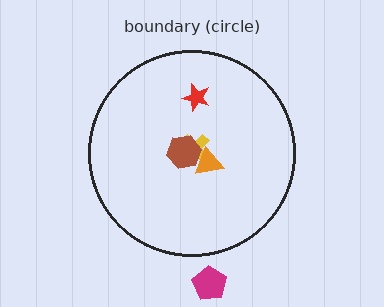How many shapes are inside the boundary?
5 inside, 1 outside.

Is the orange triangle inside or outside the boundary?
Inside.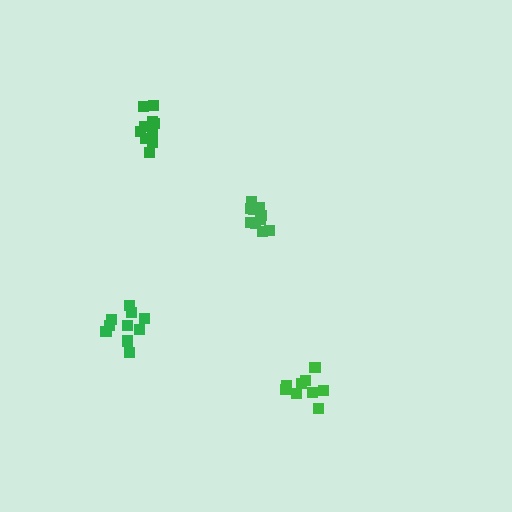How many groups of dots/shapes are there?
There are 4 groups.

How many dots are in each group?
Group 1: 10 dots, Group 2: 12 dots, Group 3: 10 dots, Group 4: 10 dots (42 total).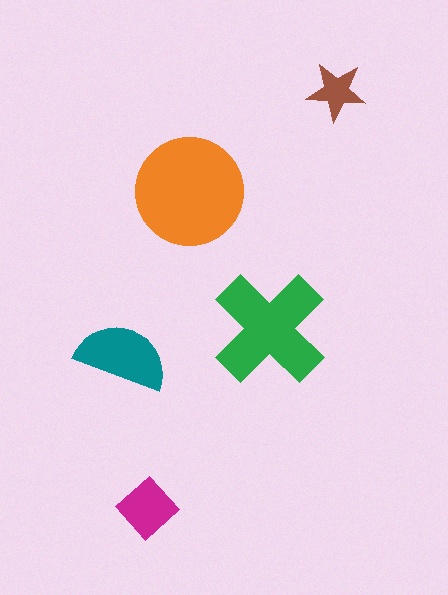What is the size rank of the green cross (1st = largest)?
2nd.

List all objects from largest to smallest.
The orange circle, the green cross, the teal semicircle, the magenta diamond, the brown star.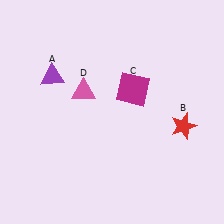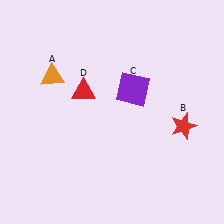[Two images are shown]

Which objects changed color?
A changed from purple to orange. C changed from magenta to purple. D changed from pink to red.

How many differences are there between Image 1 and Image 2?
There are 3 differences between the two images.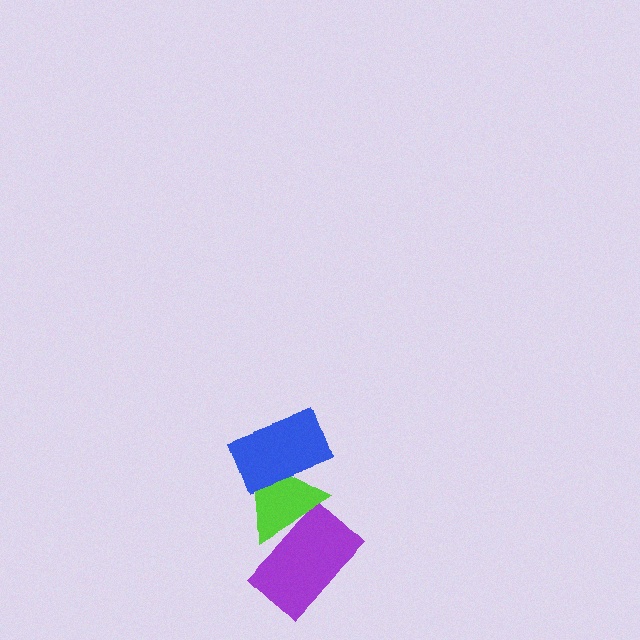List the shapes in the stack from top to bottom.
From top to bottom: the blue rectangle, the lime triangle, the purple rectangle.